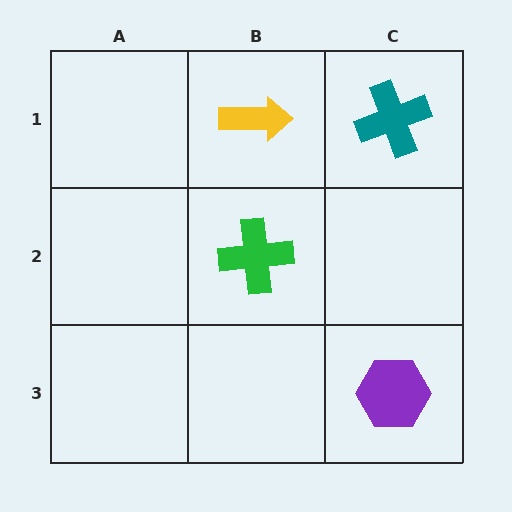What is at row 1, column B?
A yellow arrow.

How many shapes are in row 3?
1 shape.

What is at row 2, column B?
A green cross.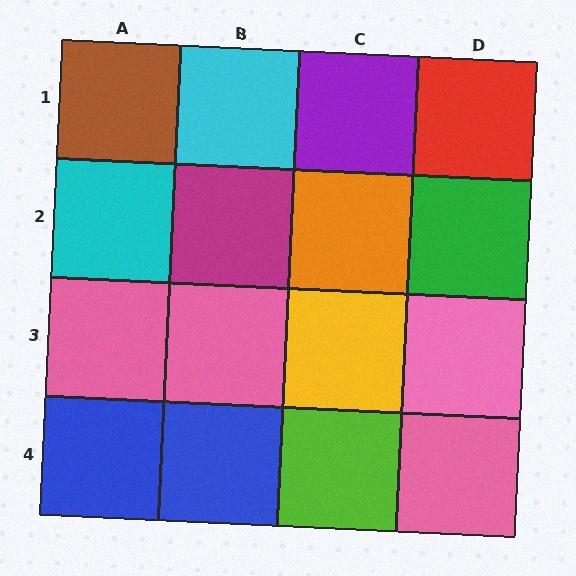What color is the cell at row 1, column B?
Cyan.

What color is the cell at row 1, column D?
Red.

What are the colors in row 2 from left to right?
Cyan, magenta, orange, green.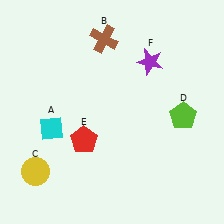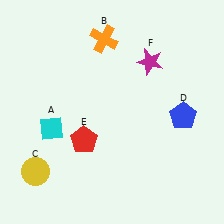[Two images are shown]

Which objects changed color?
B changed from brown to orange. D changed from lime to blue. F changed from purple to magenta.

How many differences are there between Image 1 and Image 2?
There are 3 differences between the two images.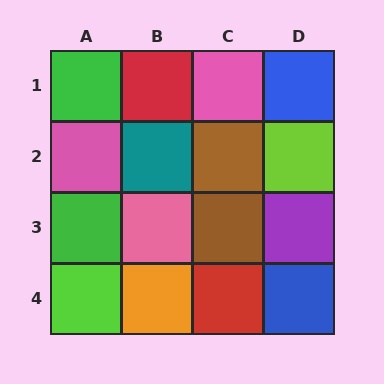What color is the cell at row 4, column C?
Red.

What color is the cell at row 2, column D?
Lime.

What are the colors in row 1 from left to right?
Green, red, pink, blue.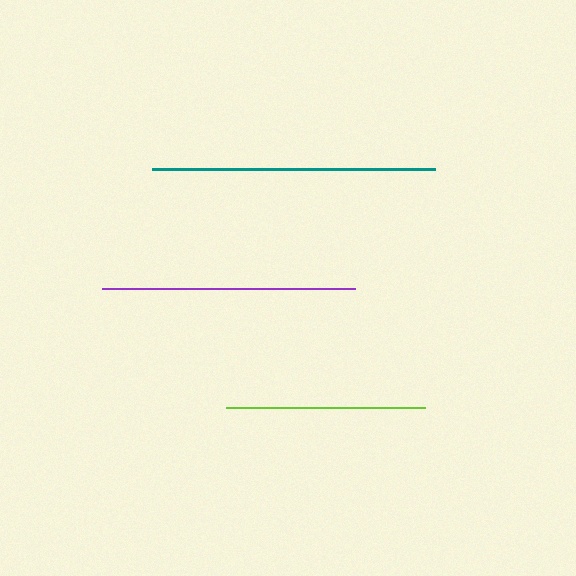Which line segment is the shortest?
The lime line is the shortest at approximately 200 pixels.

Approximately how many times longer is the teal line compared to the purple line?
The teal line is approximately 1.1 times the length of the purple line.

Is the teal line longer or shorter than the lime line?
The teal line is longer than the lime line.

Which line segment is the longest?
The teal line is the longest at approximately 283 pixels.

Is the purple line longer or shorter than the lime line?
The purple line is longer than the lime line.